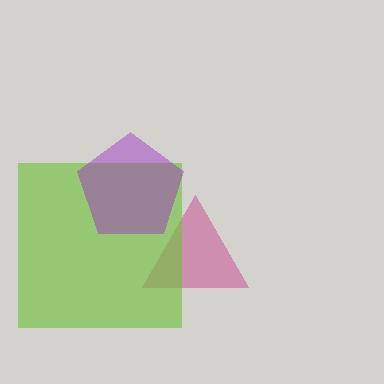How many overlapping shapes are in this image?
There are 3 overlapping shapes in the image.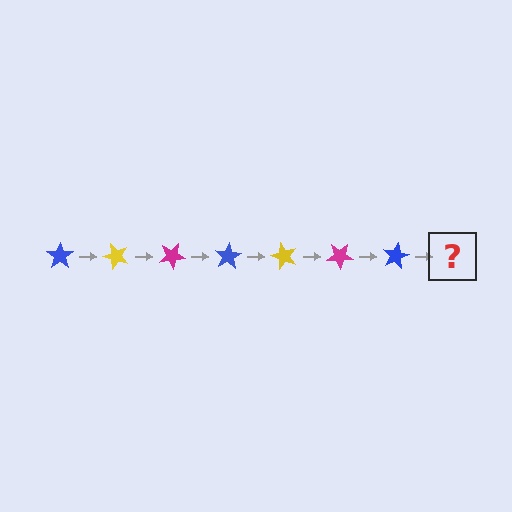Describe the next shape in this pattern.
It should be a yellow star, rotated 350 degrees from the start.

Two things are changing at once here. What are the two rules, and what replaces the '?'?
The two rules are that it rotates 50 degrees each step and the color cycles through blue, yellow, and magenta. The '?' should be a yellow star, rotated 350 degrees from the start.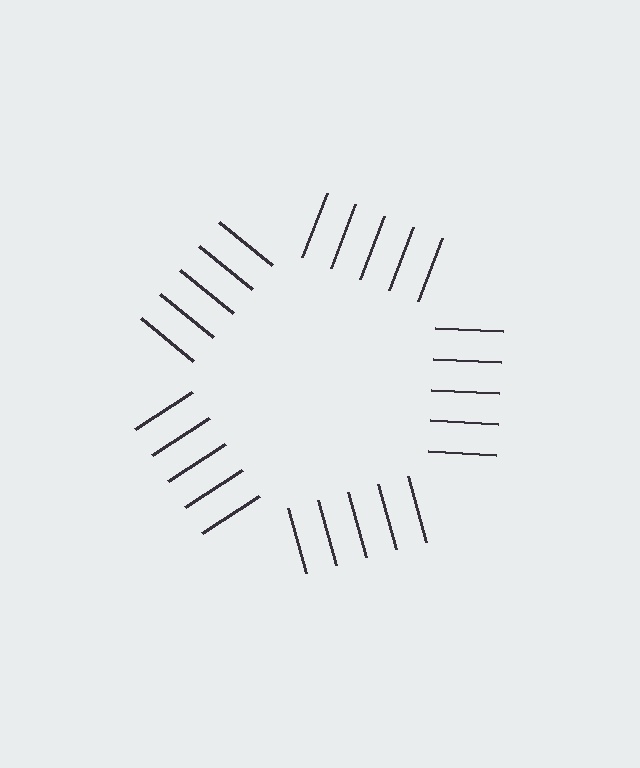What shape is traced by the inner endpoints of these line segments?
An illusory pentagon — the line segments terminate on its edges but no continuous stroke is drawn.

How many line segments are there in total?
25 — 5 along each of the 5 edges.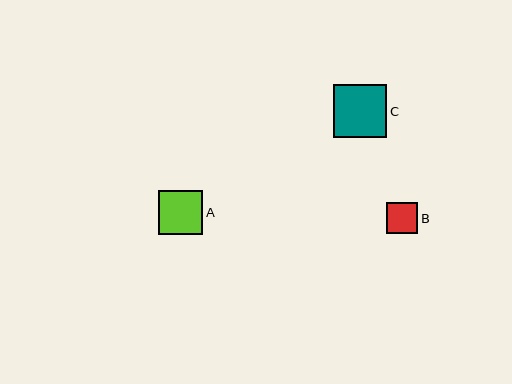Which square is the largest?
Square C is the largest with a size of approximately 53 pixels.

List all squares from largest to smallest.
From largest to smallest: C, A, B.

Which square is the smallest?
Square B is the smallest with a size of approximately 31 pixels.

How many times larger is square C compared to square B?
Square C is approximately 1.7 times the size of square B.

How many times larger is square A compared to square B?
Square A is approximately 1.4 times the size of square B.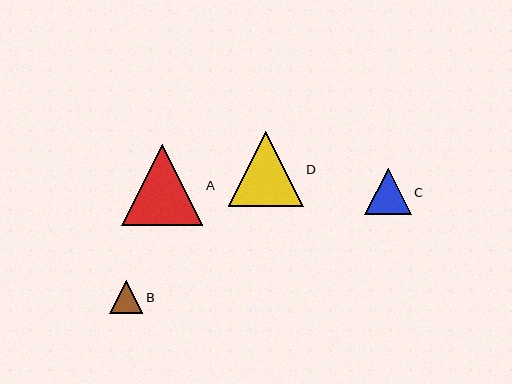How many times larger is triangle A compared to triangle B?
Triangle A is approximately 2.4 times the size of triangle B.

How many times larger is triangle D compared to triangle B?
Triangle D is approximately 2.3 times the size of triangle B.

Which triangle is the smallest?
Triangle B is the smallest with a size of approximately 33 pixels.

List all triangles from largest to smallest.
From largest to smallest: A, D, C, B.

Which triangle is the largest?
Triangle A is the largest with a size of approximately 81 pixels.